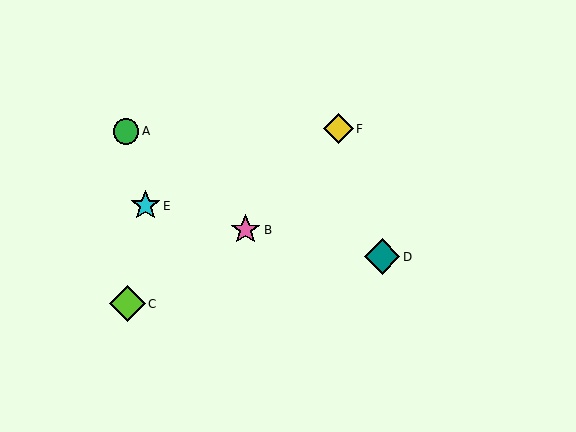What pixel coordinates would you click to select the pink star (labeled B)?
Click at (245, 230) to select the pink star B.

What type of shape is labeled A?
Shape A is a green circle.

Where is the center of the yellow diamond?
The center of the yellow diamond is at (338, 129).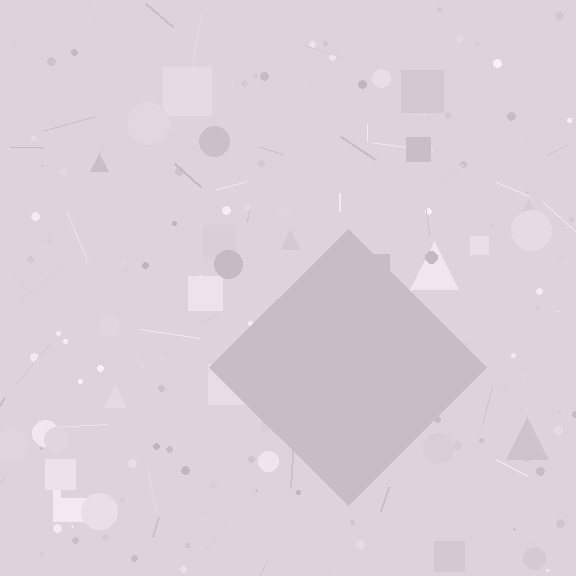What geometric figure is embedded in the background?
A diamond is embedded in the background.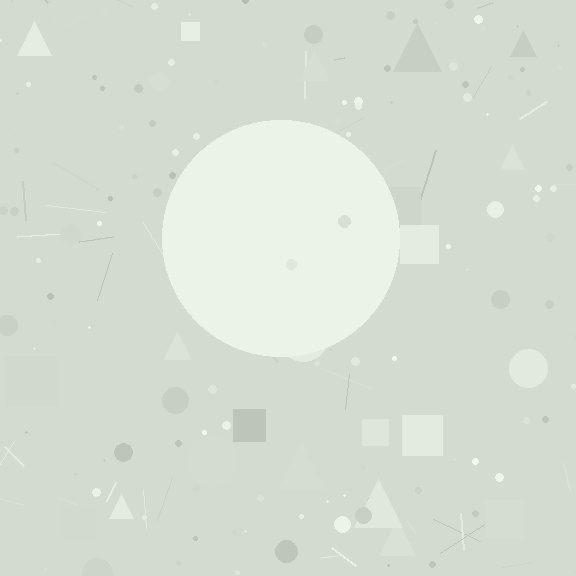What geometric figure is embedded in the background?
A circle is embedded in the background.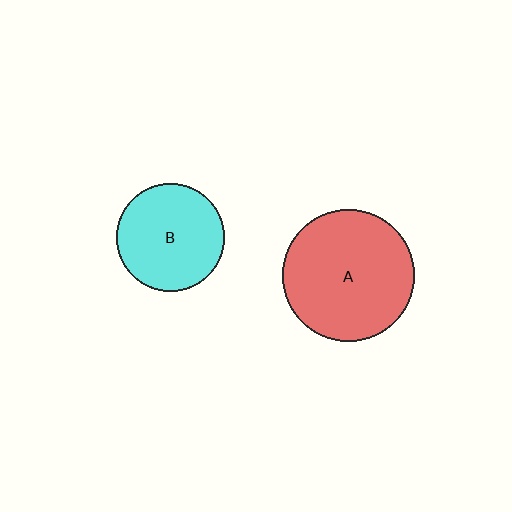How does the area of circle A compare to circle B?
Approximately 1.5 times.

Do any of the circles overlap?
No, none of the circles overlap.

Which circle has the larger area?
Circle A (red).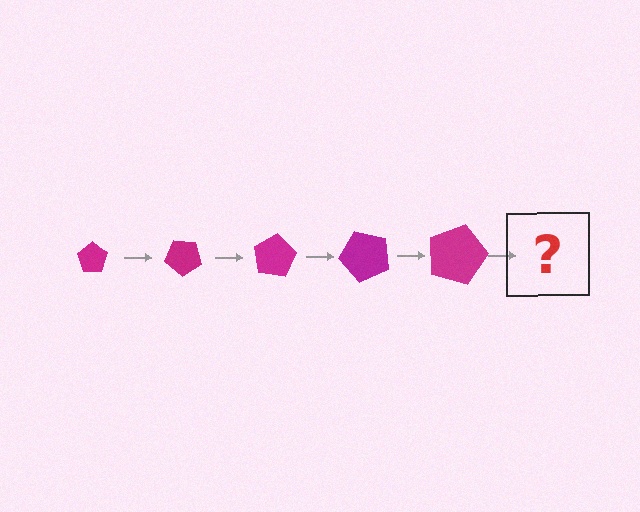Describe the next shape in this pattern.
It should be a pentagon, larger than the previous one and rotated 200 degrees from the start.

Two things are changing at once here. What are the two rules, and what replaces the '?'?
The two rules are that the pentagon grows larger each step and it rotates 40 degrees each step. The '?' should be a pentagon, larger than the previous one and rotated 200 degrees from the start.